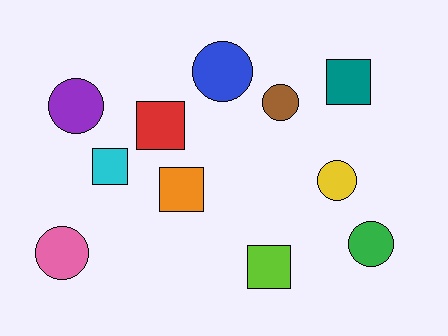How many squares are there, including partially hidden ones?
There are 5 squares.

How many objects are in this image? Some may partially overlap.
There are 11 objects.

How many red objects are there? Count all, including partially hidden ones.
There is 1 red object.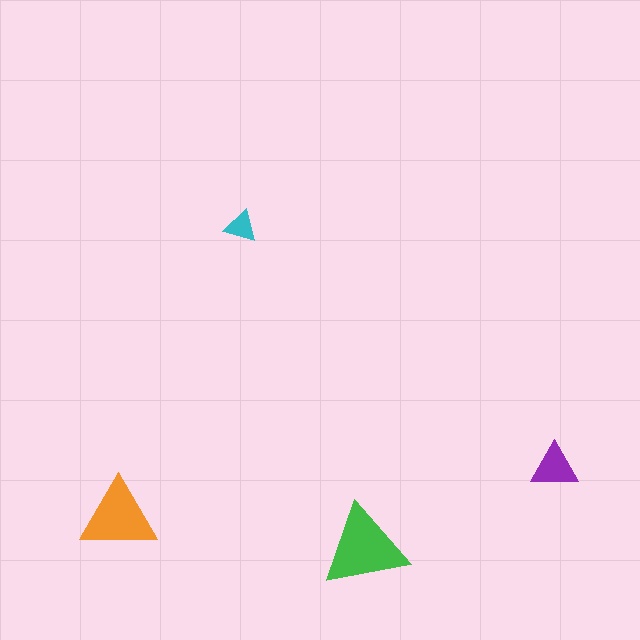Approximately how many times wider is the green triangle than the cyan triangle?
About 2.5 times wider.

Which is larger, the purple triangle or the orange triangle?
The orange one.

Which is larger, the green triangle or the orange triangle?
The green one.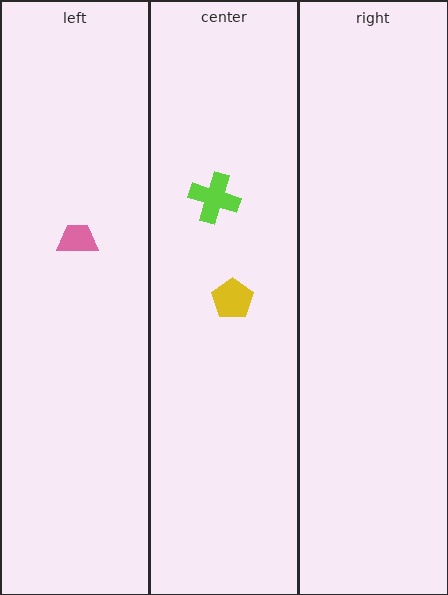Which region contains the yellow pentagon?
The center region.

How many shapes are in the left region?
1.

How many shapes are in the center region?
2.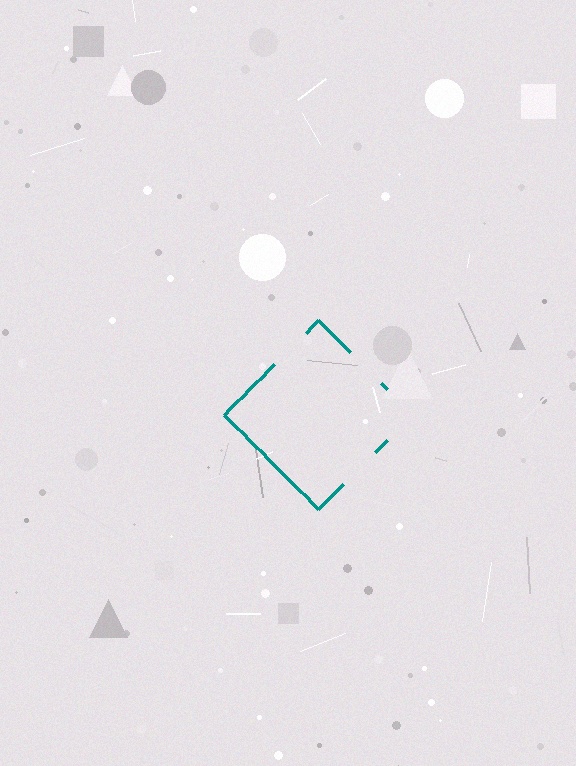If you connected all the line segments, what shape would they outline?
They would outline a diamond.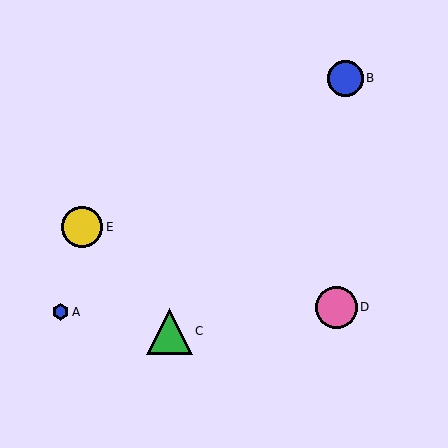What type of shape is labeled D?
Shape D is a pink circle.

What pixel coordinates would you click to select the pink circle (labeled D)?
Click at (336, 307) to select the pink circle D.